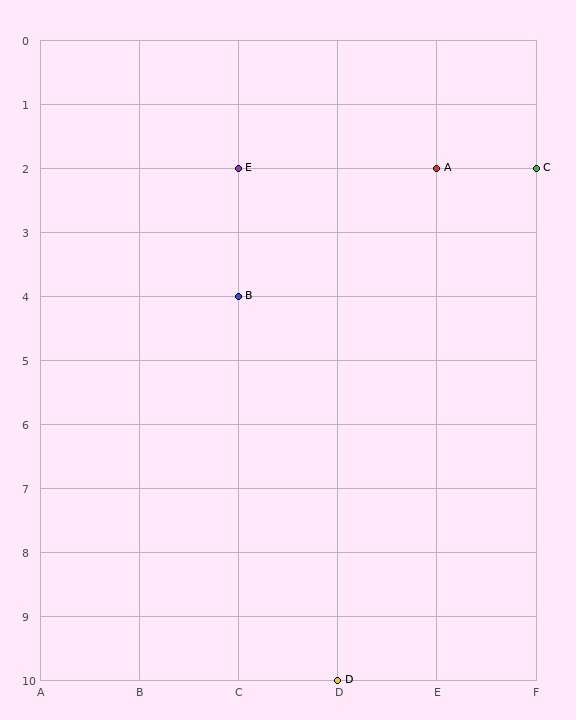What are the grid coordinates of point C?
Point C is at grid coordinates (F, 2).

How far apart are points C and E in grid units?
Points C and E are 3 columns apart.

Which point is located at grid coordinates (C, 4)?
Point B is at (C, 4).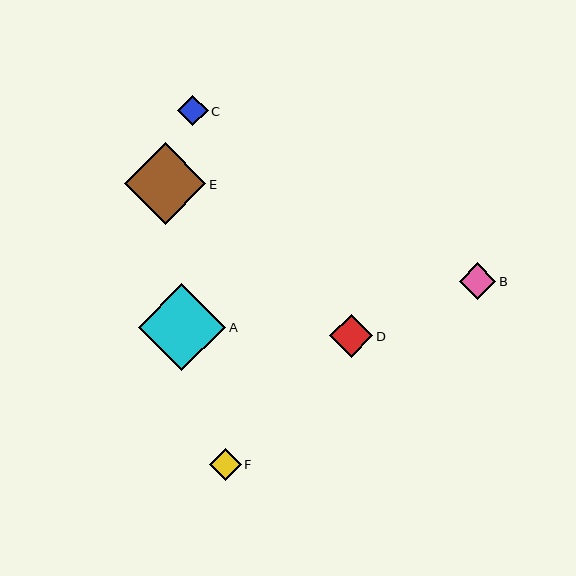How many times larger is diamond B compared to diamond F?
Diamond B is approximately 1.1 times the size of diamond F.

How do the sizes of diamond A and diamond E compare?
Diamond A and diamond E are approximately the same size.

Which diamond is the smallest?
Diamond C is the smallest with a size of approximately 31 pixels.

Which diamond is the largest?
Diamond A is the largest with a size of approximately 88 pixels.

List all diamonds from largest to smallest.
From largest to smallest: A, E, D, B, F, C.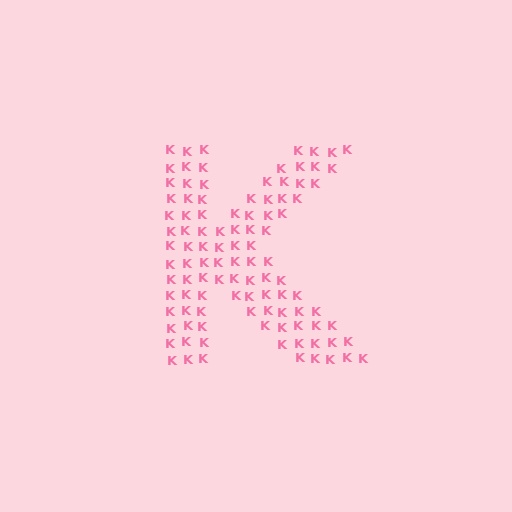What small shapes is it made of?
It is made of small letter K's.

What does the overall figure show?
The overall figure shows the letter K.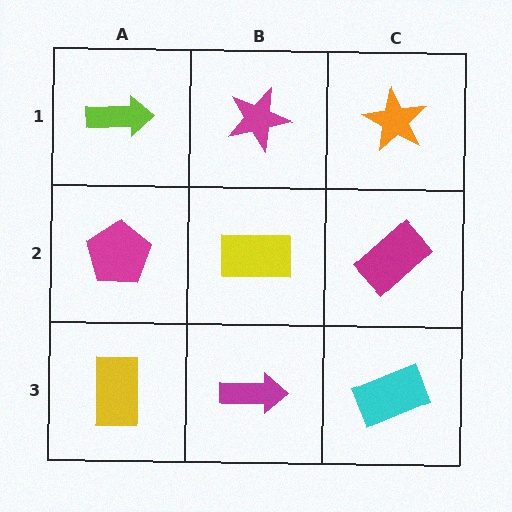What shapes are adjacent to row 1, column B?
A yellow rectangle (row 2, column B), a lime arrow (row 1, column A), an orange star (row 1, column C).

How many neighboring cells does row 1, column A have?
2.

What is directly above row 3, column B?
A yellow rectangle.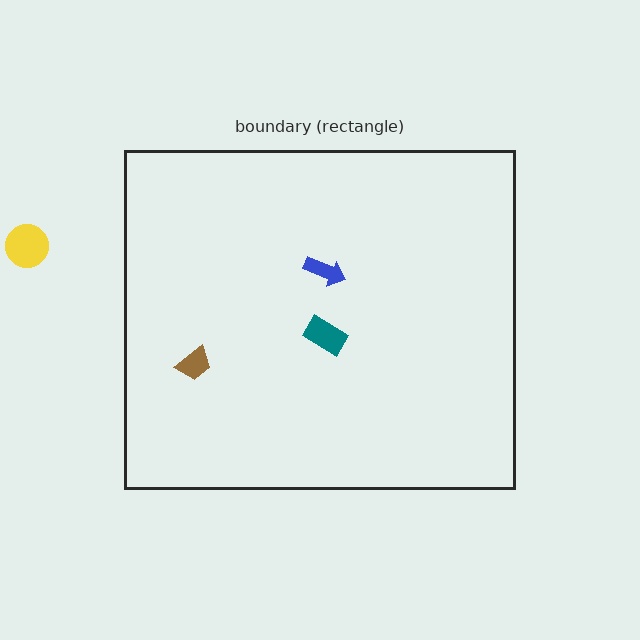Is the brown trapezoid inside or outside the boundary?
Inside.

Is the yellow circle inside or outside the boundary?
Outside.